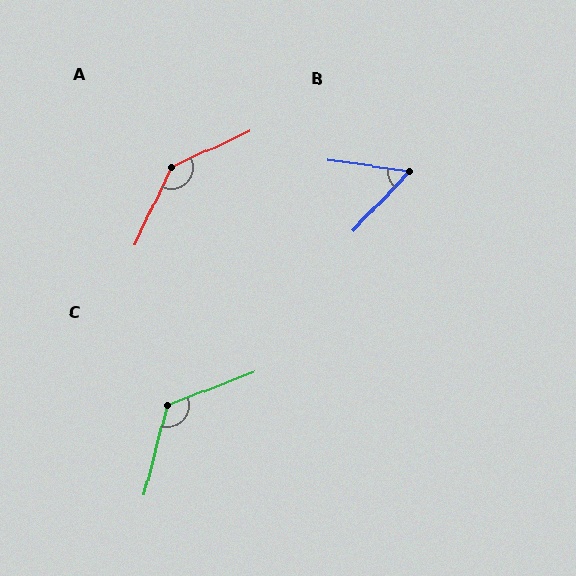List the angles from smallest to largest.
B (55°), C (125°), A (141°).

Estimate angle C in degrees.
Approximately 125 degrees.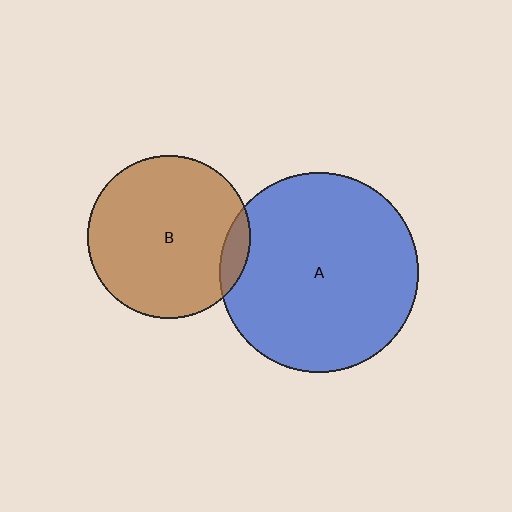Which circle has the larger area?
Circle A (blue).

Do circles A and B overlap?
Yes.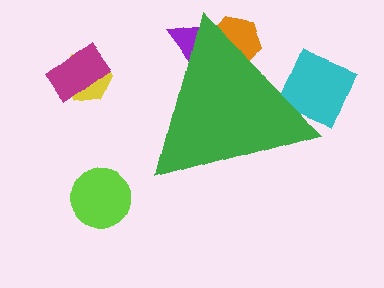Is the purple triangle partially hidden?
Yes, the purple triangle is partially hidden behind the green triangle.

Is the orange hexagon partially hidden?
Yes, the orange hexagon is partially hidden behind the green triangle.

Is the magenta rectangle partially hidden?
No, the magenta rectangle is fully visible.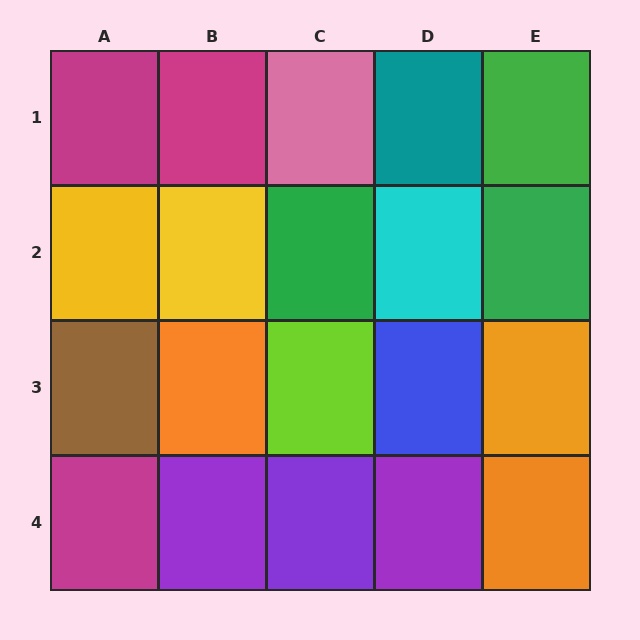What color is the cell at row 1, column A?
Magenta.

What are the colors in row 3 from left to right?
Brown, orange, lime, blue, orange.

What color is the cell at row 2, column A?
Yellow.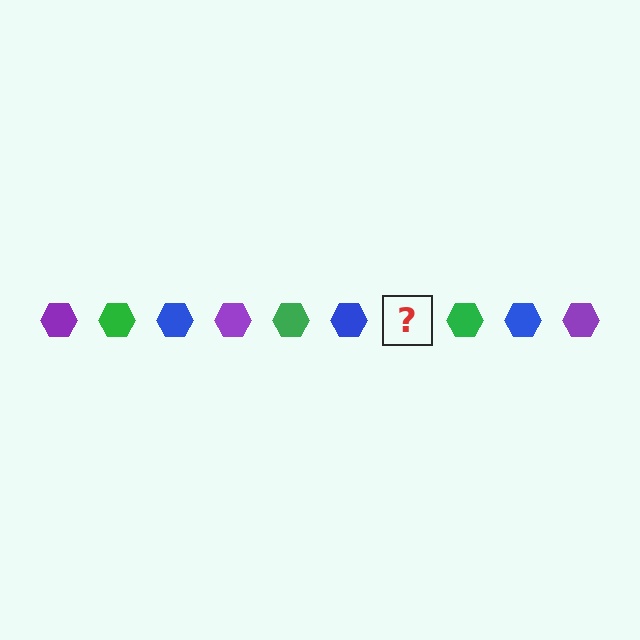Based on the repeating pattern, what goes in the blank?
The blank should be a purple hexagon.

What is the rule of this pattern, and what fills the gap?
The rule is that the pattern cycles through purple, green, blue hexagons. The gap should be filled with a purple hexagon.